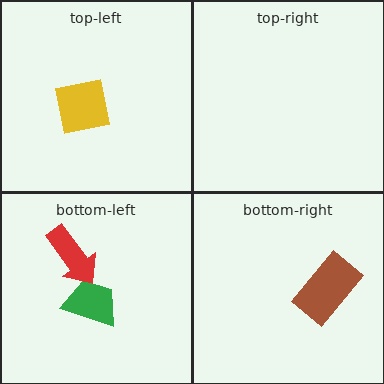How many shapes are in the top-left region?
1.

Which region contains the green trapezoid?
The bottom-left region.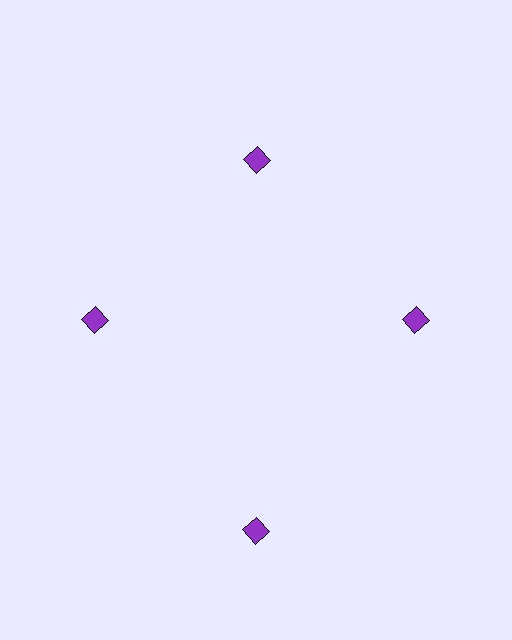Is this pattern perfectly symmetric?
No. The 4 purple diamonds are arranged in a ring, but one element near the 6 o'clock position is pushed outward from the center, breaking the 4-fold rotational symmetry.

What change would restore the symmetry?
The symmetry would be restored by moving it inward, back onto the ring so that all 4 diamonds sit at equal angles and equal distance from the center.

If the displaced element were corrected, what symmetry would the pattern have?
It would have 4-fold rotational symmetry — the pattern would map onto itself every 90 degrees.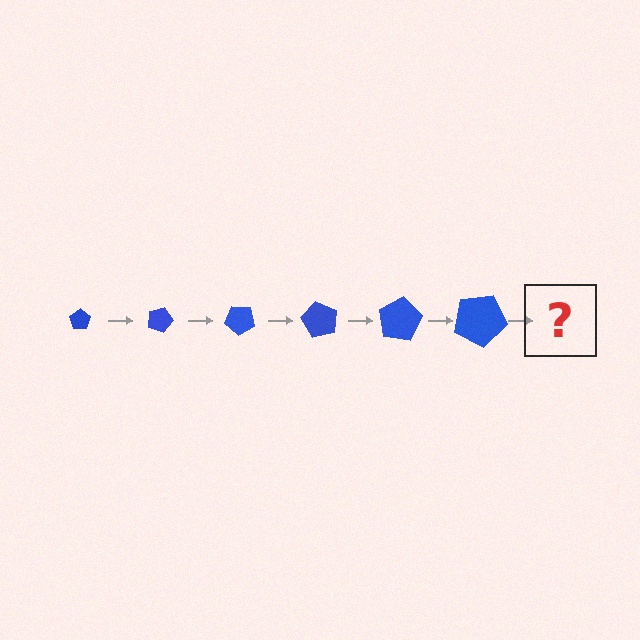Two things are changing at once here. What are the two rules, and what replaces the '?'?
The two rules are that the pentagon grows larger each step and it rotates 20 degrees each step. The '?' should be a pentagon, larger than the previous one and rotated 120 degrees from the start.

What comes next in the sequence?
The next element should be a pentagon, larger than the previous one and rotated 120 degrees from the start.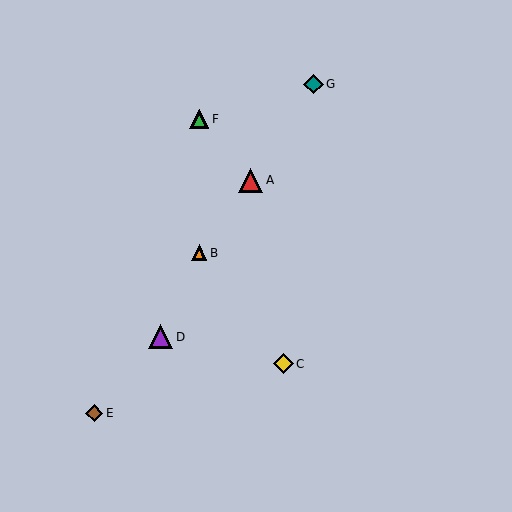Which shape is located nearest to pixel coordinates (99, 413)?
The brown diamond (labeled E) at (94, 413) is nearest to that location.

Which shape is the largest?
The red triangle (labeled A) is the largest.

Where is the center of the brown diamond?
The center of the brown diamond is at (94, 413).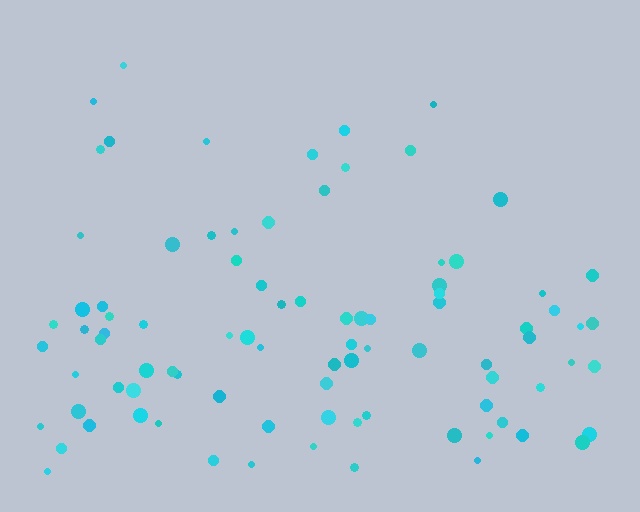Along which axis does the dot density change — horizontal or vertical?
Vertical.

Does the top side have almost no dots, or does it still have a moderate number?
Still a moderate number, just noticeably fewer than the bottom.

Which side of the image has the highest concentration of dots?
The bottom.